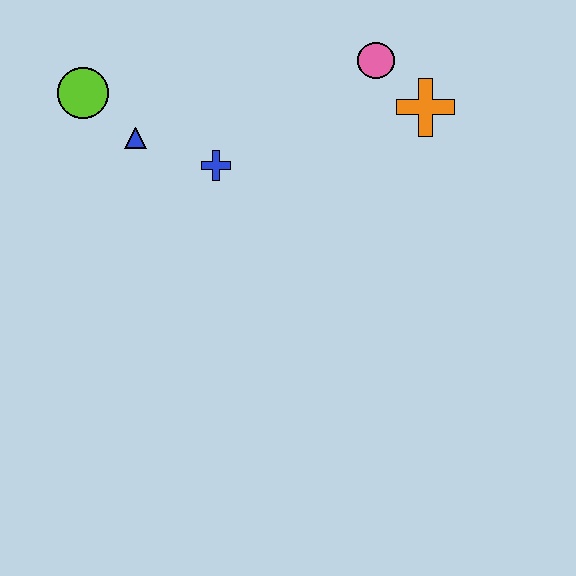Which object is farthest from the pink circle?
The lime circle is farthest from the pink circle.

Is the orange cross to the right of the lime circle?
Yes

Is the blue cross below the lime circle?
Yes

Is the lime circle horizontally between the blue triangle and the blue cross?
No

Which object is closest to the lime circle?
The blue triangle is closest to the lime circle.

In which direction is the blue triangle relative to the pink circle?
The blue triangle is to the left of the pink circle.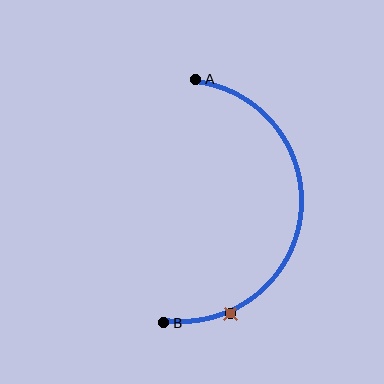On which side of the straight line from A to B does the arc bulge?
The arc bulges to the right of the straight line connecting A and B.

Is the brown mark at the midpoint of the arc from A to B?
No. The brown mark lies on the arc but is closer to endpoint B. The arc midpoint would be at the point on the curve equidistant along the arc from both A and B.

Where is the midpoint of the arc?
The arc midpoint is the point on the curve farthest from the straight line joining A and B. It sits to the right of that line.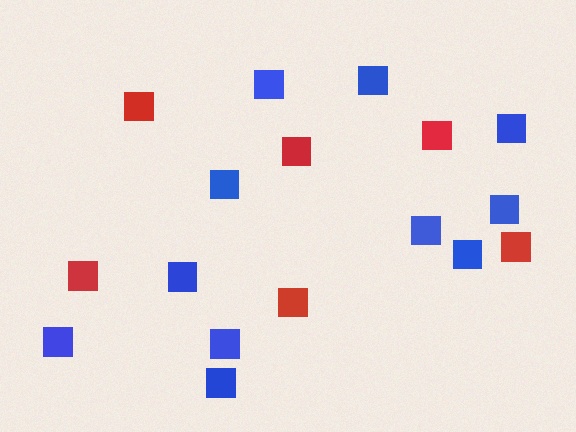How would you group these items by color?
There are 2 groups: one group of red squares (6) and one group of blue squares (11).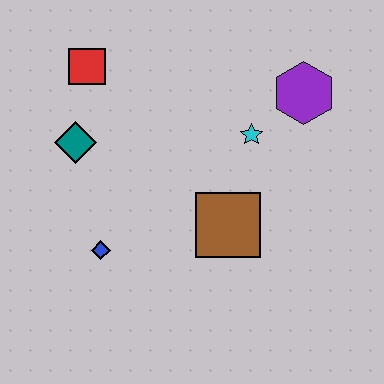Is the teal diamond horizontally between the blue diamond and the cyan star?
No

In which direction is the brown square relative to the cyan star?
The brown square is below the cyan star.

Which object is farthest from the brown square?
The red square is farthest from the brown square.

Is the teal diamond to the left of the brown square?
Yes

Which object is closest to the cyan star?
The purple hexagon is closest to the cyan star.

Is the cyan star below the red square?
Yes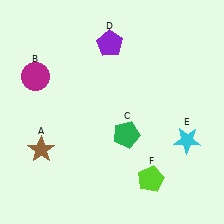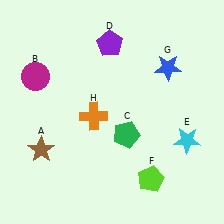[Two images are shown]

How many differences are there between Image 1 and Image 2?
There are 2 differences between the two images.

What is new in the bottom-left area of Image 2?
An orange cross (H) was added in the bottom-left area of Image 2.